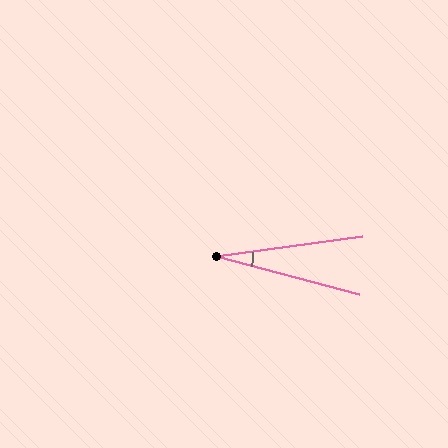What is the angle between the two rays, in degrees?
Approximately 23 degrees.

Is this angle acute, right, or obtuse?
It is acute.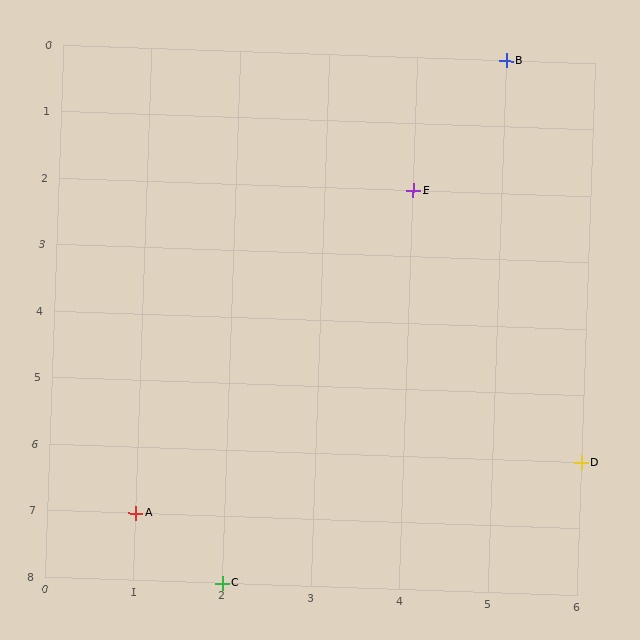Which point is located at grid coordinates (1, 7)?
Point A is at (1, 7).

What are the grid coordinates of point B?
Point B is at grid coordinates (5, 0).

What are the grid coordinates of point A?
Point A is at grid coordinates (1, 7).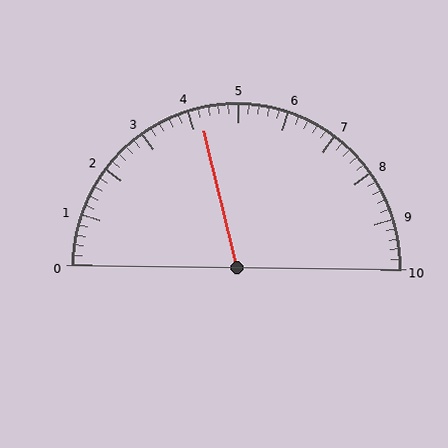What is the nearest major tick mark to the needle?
The nearest major tick mark is 4.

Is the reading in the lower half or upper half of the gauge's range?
The reading is in the lower half of the range (0 to 10).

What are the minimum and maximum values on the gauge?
The gauge ranges from 0 to 10.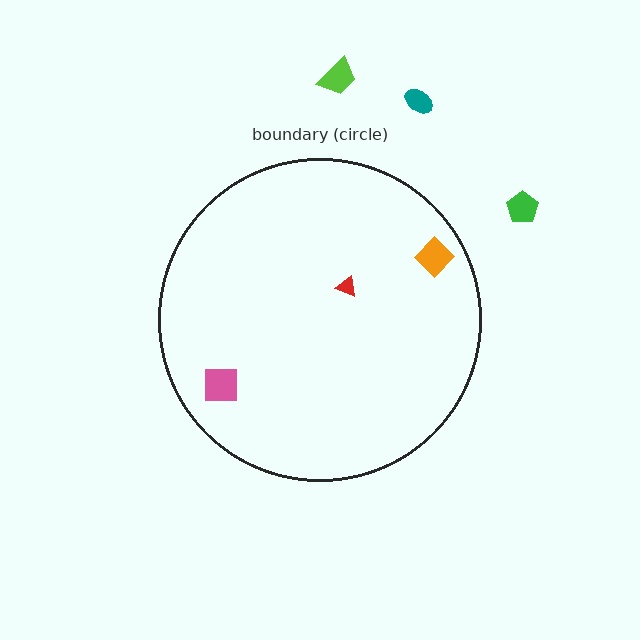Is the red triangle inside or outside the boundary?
Inside.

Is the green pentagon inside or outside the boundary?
Outside.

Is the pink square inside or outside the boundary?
Inside.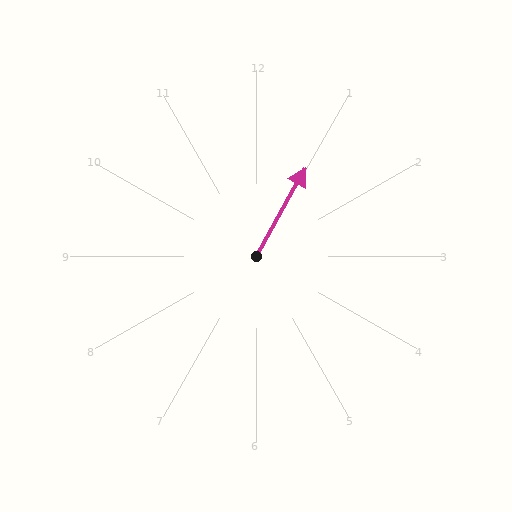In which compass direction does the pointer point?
Northeast.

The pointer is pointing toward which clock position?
Roughly 1 o'clock.